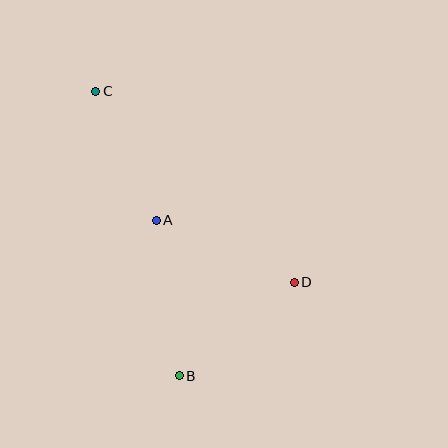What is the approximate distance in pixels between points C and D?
The distance between C and D is approximately 276 pixels.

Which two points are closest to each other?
Points A and C are closest to each other.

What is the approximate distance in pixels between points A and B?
The distance between A and B is approximately 157 pixels.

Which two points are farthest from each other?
Points B and C are farthest from each other.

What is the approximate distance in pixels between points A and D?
The distance between A and D is approximately 151 pixels.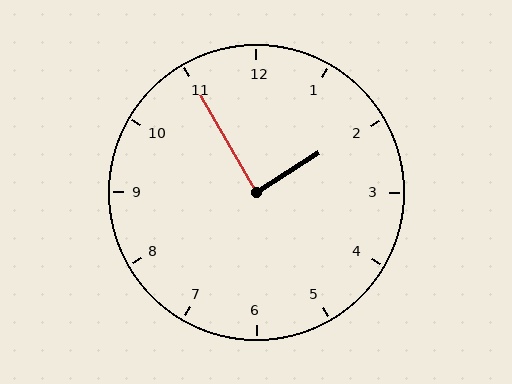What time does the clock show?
1:55.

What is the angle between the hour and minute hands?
Approximately 88 degrees.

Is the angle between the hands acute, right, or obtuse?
It is right.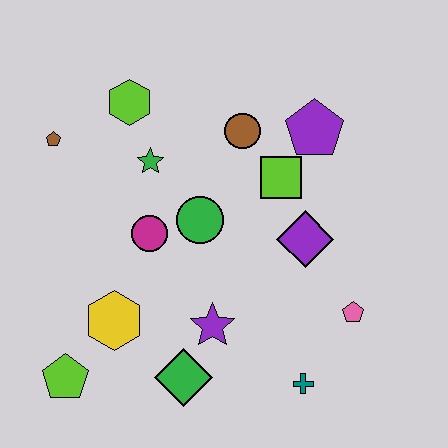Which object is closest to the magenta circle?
The green circle is closest to the magenta circle.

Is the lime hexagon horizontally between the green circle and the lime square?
No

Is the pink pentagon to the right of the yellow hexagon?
Yes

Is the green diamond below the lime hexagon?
Yes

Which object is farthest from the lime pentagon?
The purple pentagon is farthest from the lime pentagon.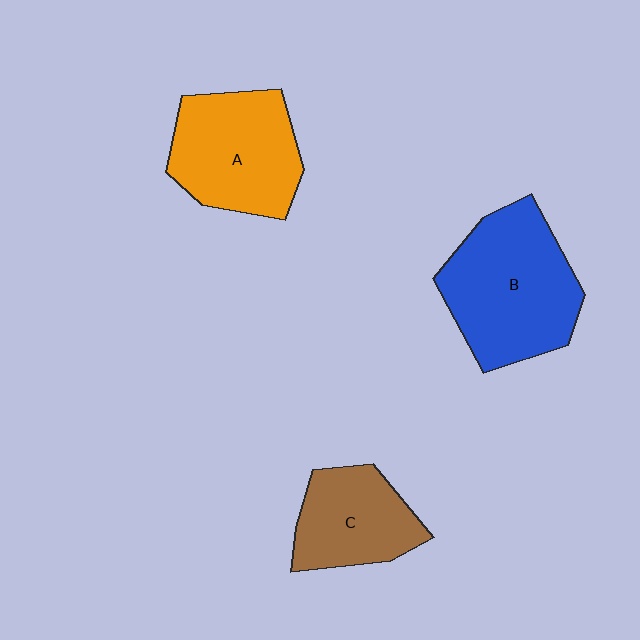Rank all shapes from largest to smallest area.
From largest to smallest: B (blue), A (orange), C (brown).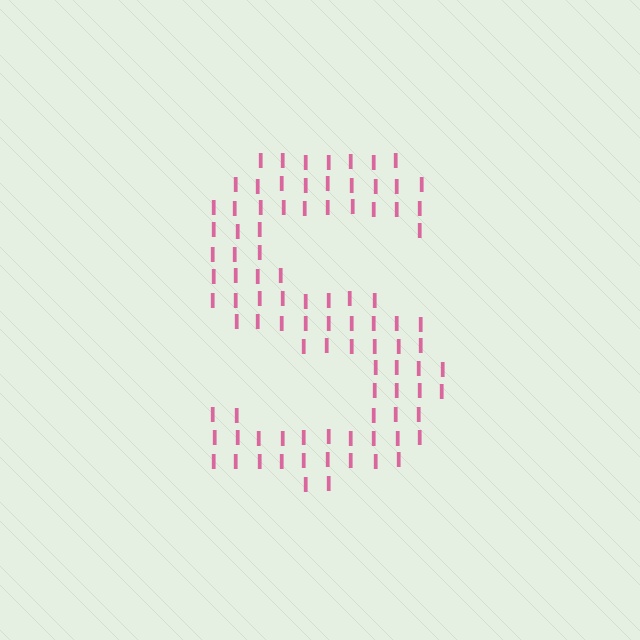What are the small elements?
The small elements are letter I's.